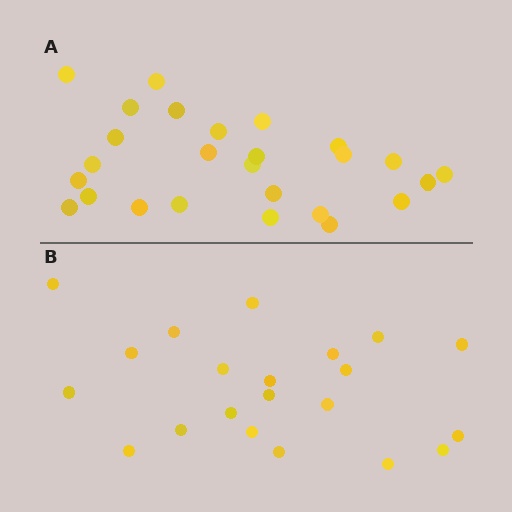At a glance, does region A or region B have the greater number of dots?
Region A (the top region) has more dots.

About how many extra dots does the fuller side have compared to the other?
Region A has about 5 more dots than region B.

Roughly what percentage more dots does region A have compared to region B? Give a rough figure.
About 25% more.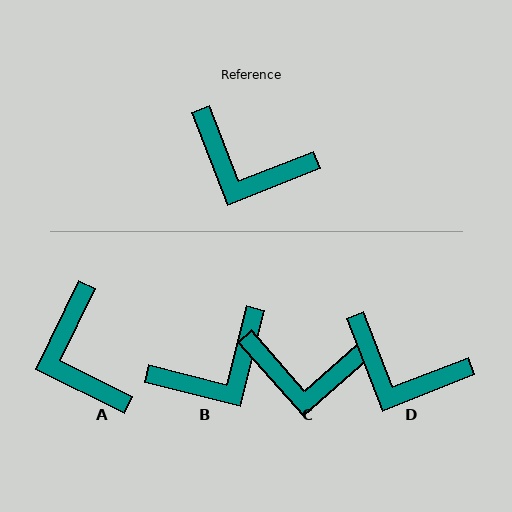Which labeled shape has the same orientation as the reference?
D.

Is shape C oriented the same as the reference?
No, it is off by about 20 degrees.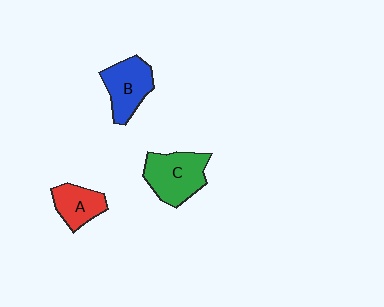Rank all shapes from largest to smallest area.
From largest to smallest: C (green), B (blue), A (red).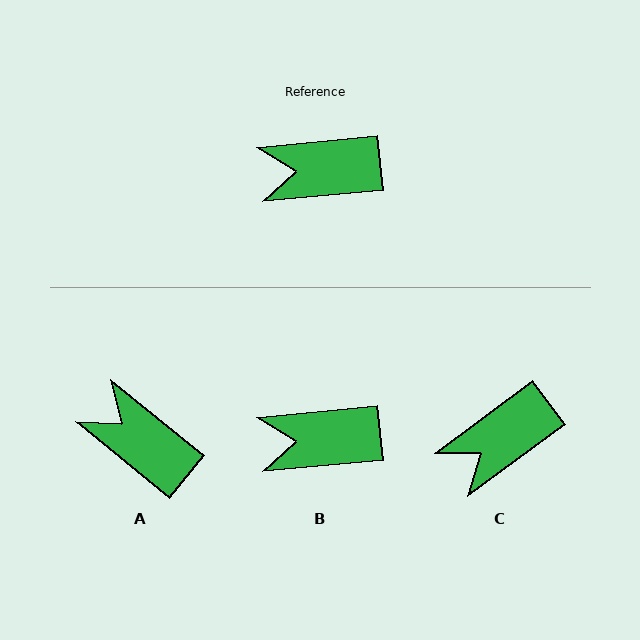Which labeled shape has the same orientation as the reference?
B.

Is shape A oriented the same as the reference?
No, it is off by about 45 degrees.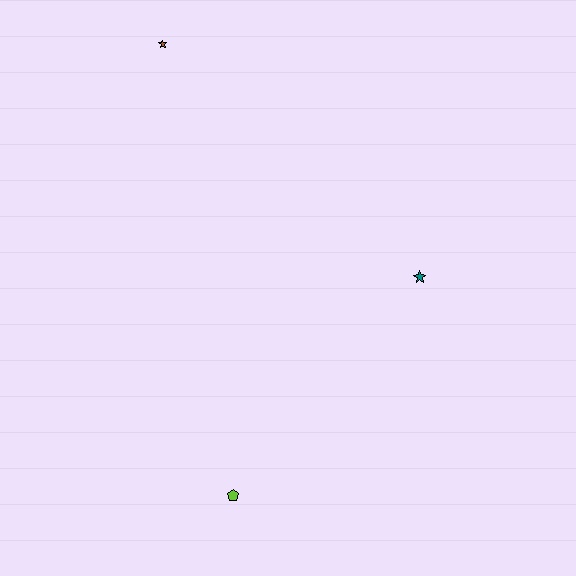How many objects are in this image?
There are 3 objects.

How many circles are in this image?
There are no circles.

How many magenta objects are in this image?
There are no magenta objects.